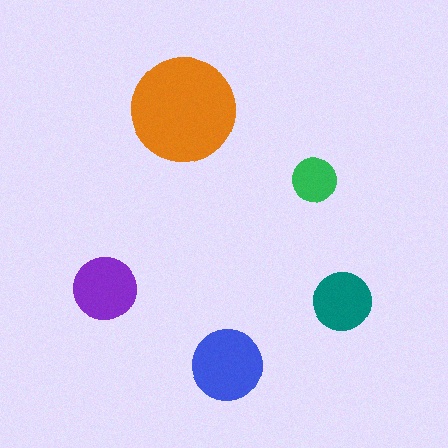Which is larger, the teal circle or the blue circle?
The blue one.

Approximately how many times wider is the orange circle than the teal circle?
About 2 times wider.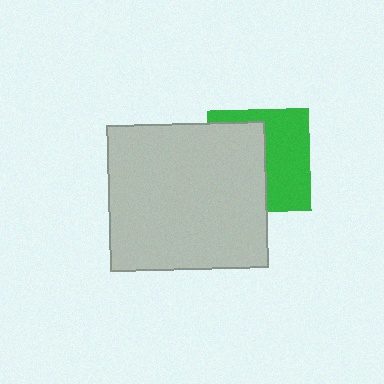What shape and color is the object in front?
The object in front is a light gray rectangle.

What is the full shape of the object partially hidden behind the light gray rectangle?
The partially hidden object is a green square.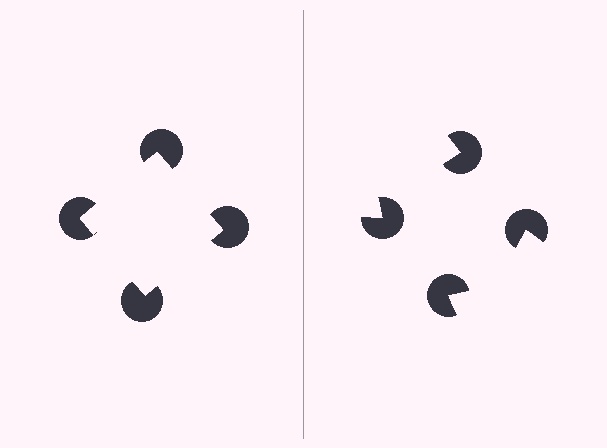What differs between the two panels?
The pac-man discs are positioned identically on both sides; only the wedge orientations differ. On the left they align to a square; on the right they are misaligned.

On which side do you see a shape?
An illusory square appears on the left side. On the right side the wedge cuts are rotated, so no coherent shape forms.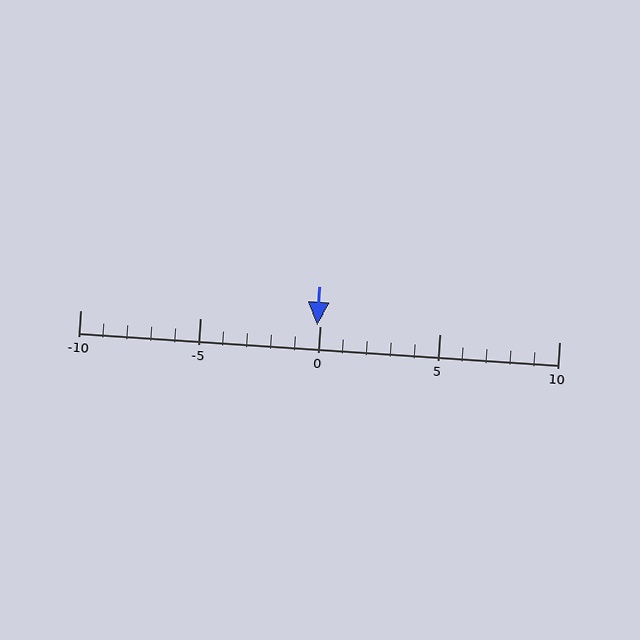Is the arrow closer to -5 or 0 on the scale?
The arrow is closer to 0.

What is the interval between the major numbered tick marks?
The major tick marks are spaced 5 units apart.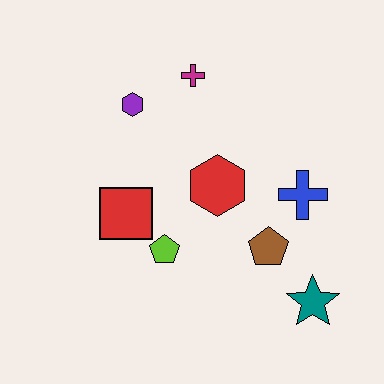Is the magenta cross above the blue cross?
Yes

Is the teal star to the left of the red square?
No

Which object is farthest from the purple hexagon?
The teal star is farthest from the purple hexagon.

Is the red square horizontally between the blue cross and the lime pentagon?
No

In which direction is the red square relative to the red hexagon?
The red square is to the left of the red hexagon.